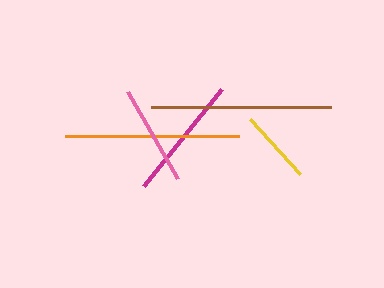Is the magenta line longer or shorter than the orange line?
The orange line is longer than the magenta line.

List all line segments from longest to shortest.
From longest to shortest: brown, orange, magenta, pink, yellow.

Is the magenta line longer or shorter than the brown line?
The brown line is longer than the magenta line.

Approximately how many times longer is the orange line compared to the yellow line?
The orange line is approximately 2.4 times the length of the yellow line.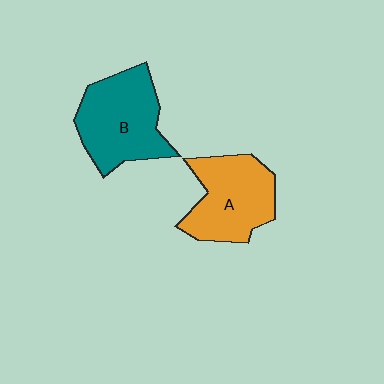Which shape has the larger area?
Shape B (teal).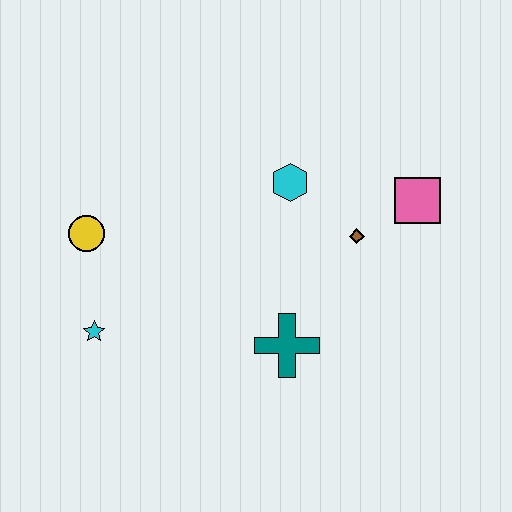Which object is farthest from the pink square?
The cyan star is farthest from the pink square.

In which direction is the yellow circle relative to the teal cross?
The yellow circle is to the left of the teal cross.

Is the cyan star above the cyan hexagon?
No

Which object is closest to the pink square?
The brown diamond is closest to the pink square.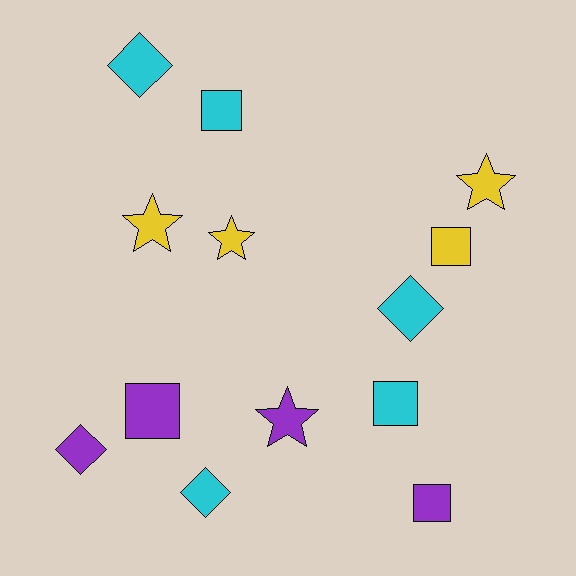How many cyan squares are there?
There are 2 cyan squares.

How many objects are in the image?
There are 13 objects.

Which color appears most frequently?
Cyan, with 5 objects.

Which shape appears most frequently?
Square, with 5 objects.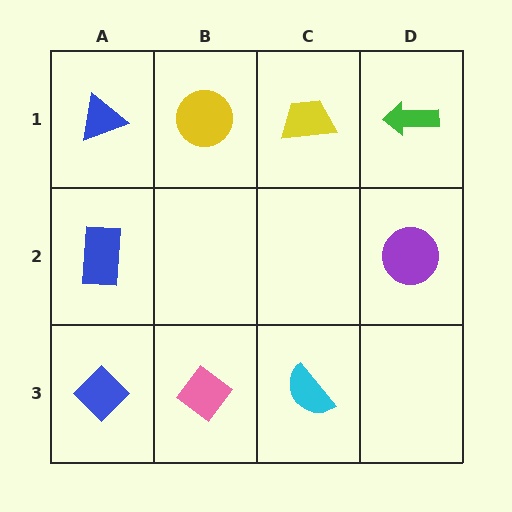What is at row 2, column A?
A blue rectangle.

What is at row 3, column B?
A pink diamond.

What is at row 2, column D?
A purple circle.